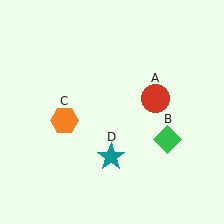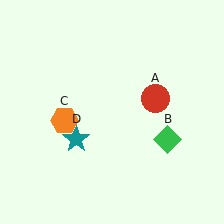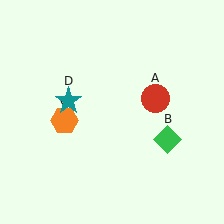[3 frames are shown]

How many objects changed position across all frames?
1 object changed position: teal star (object D).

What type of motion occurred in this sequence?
The teal star (object D) rotated clockwise around the center of the scene.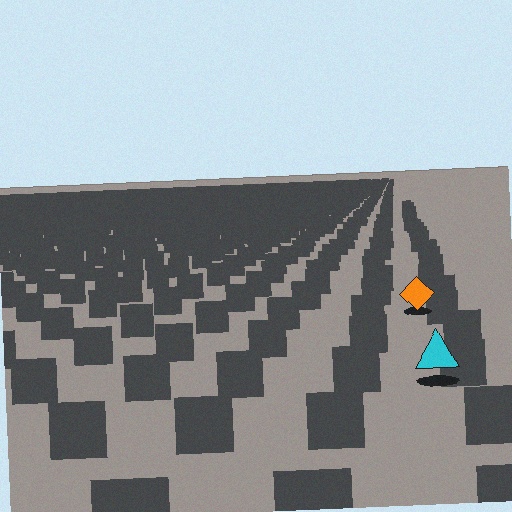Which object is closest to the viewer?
The cyan triangle is closest. The texture marks near it are larger and more spread out.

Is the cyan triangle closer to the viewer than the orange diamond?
Yes. The cyan triangle is closer — you can tell from the texture gradient: the ground texture is coarser near it.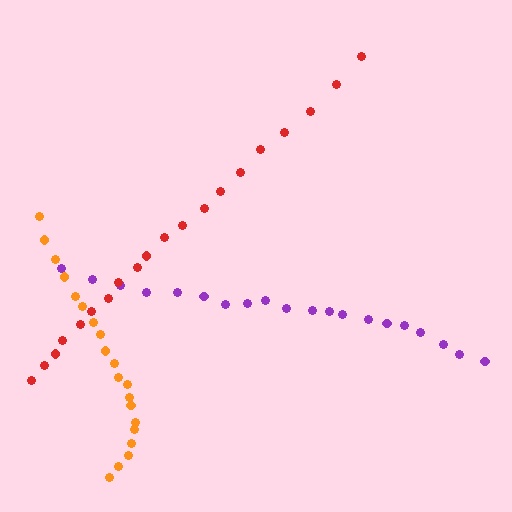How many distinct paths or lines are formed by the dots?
There are 3 distinct paths.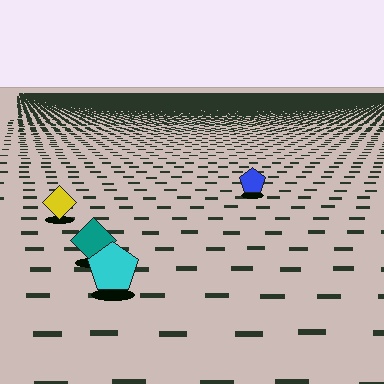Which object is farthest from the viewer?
The blue pentagon is farthest from the viewer. It appears smaller and the ground texture around it is denser.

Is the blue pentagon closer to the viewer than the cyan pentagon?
No. The cyan pentagon is closer — you can tell from the texture gradient: the ground texture is coarser near it.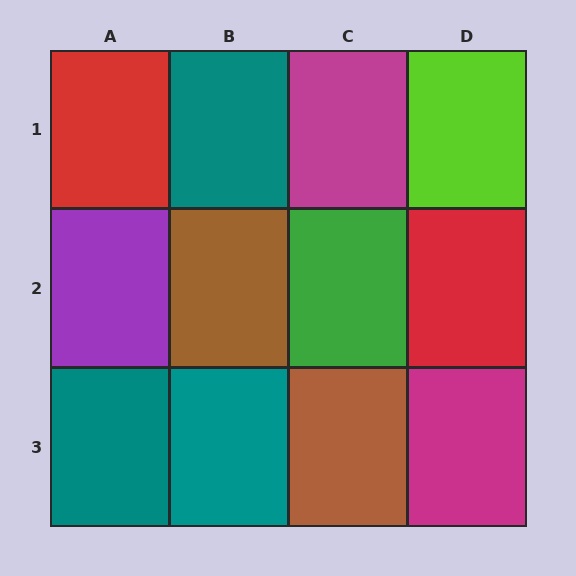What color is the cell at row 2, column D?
Red.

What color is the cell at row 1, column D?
Lime.